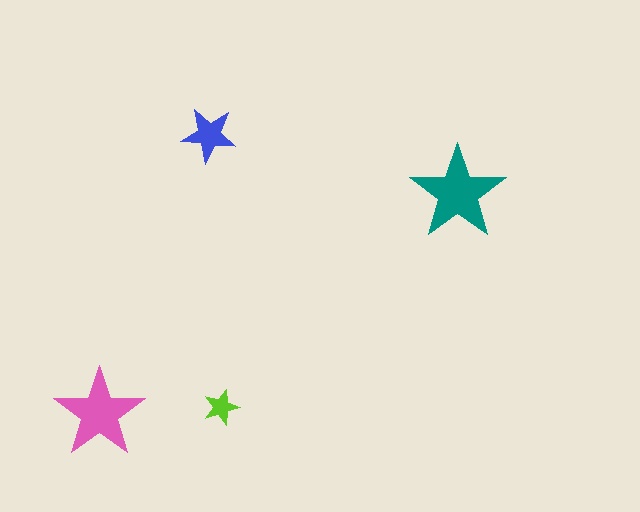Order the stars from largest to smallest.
the teal one, the pink one, the blue one, the lime one.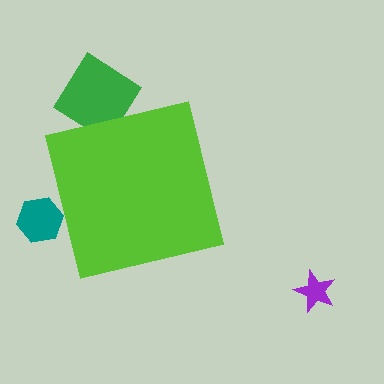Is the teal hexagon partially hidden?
Yes, the teal hexagon is partially hidden behind the lime square.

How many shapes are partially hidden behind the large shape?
2 shapes are partially hidden.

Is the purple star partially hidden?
No, the purple star is fully visible.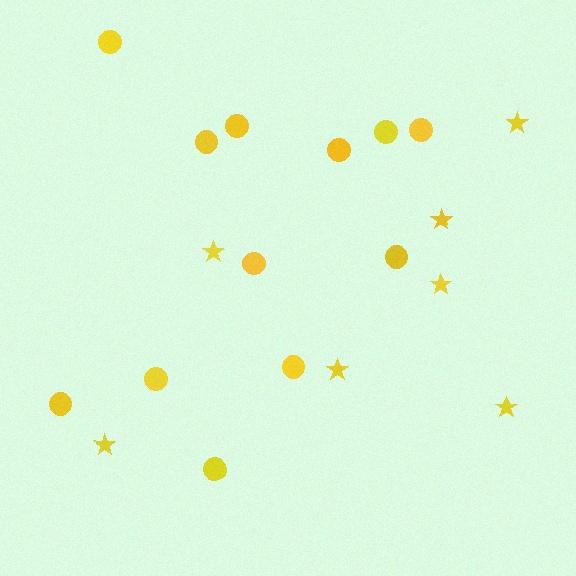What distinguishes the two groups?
There are 2 groups: one group of circles (12) and one group of stars (7).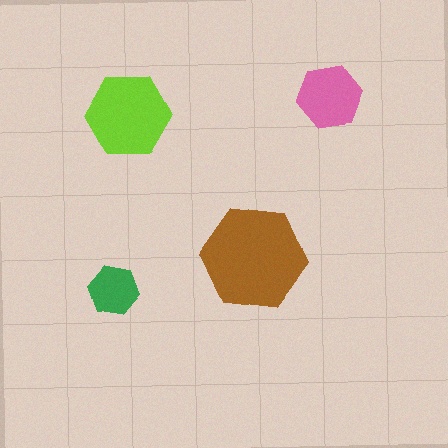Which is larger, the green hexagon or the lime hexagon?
The lime one.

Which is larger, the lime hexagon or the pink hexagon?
The lime one.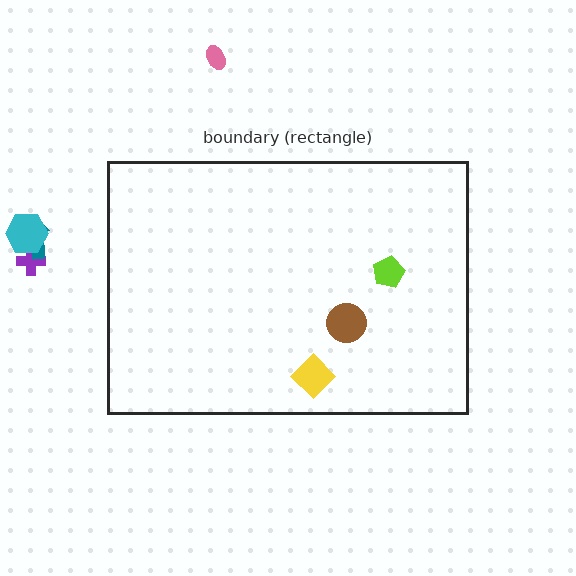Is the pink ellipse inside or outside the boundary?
Outside.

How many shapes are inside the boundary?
3 inside, 4 outside.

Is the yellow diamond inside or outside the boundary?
Inside.